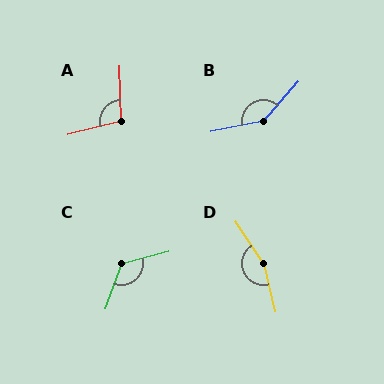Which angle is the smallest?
A, at approximately 103 degrees.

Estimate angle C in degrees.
Approximately 125 degrees.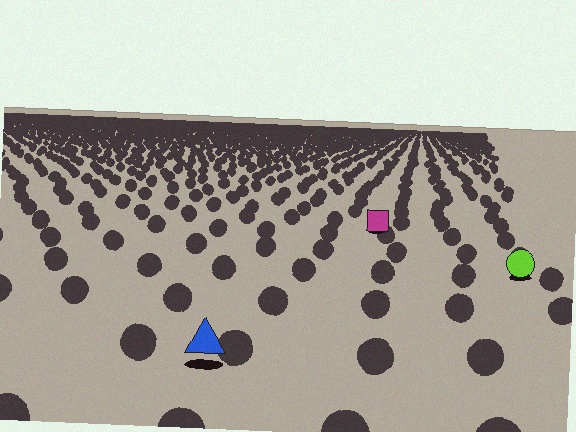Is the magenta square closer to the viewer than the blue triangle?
No. The blue triangle is closer — you can tell from the texture gradient: the ground texture is coarser near it.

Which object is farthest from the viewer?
The magenta square is farthest from the viewer. It appears smaller and the ground texture around it is denser.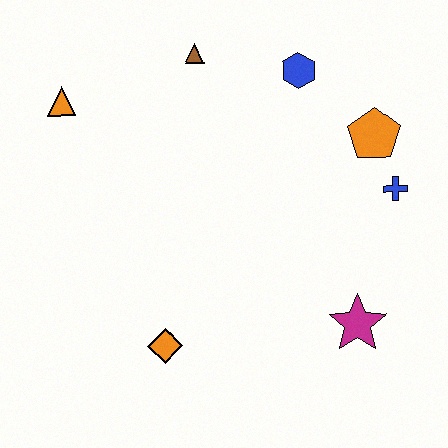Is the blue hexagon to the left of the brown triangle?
No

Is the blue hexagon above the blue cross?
Yes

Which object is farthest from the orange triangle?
The magenta star is farthest from the orange triangle.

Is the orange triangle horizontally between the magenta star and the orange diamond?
No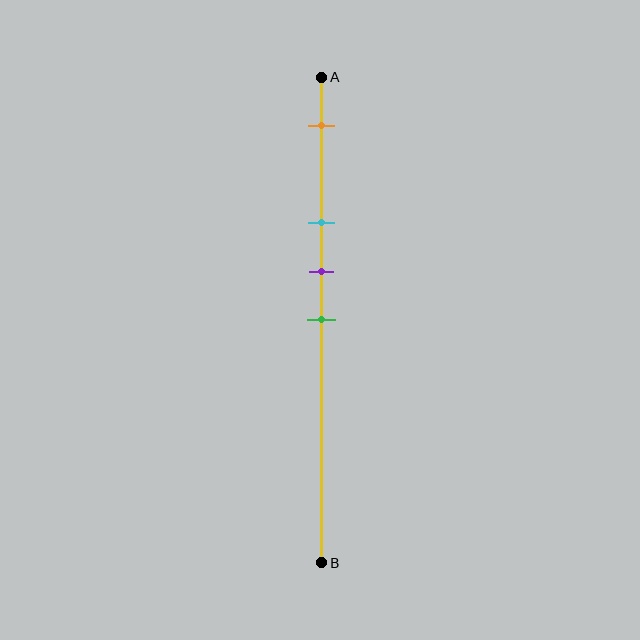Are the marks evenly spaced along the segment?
No, the marks are not evenly spaced.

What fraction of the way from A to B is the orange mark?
The orange mark is approximately 10% (0.1) of the way from A to B.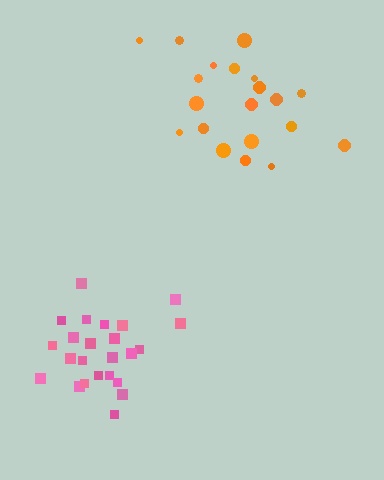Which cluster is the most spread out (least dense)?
Orange.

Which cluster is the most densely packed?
Pink.